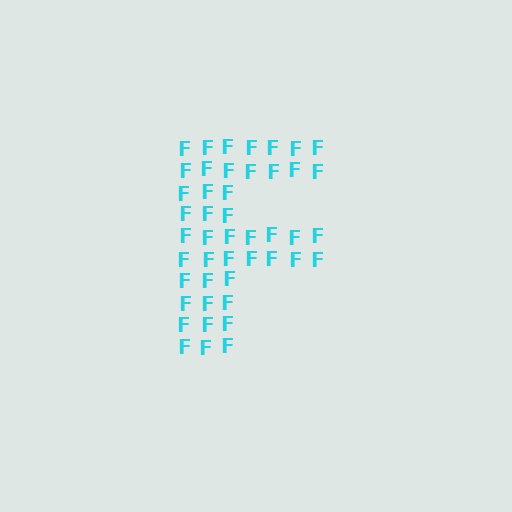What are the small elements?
The small elements are letter F's.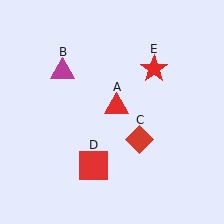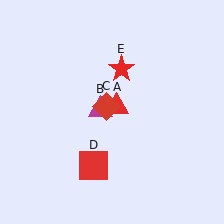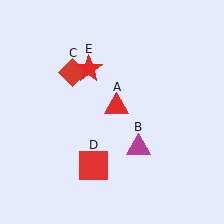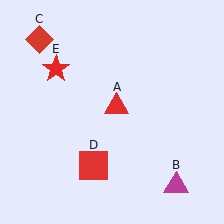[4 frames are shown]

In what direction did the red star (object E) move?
The red star (object E) moved left.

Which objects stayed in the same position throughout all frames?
Red triangle (object A) and red square (object D) remained stationary.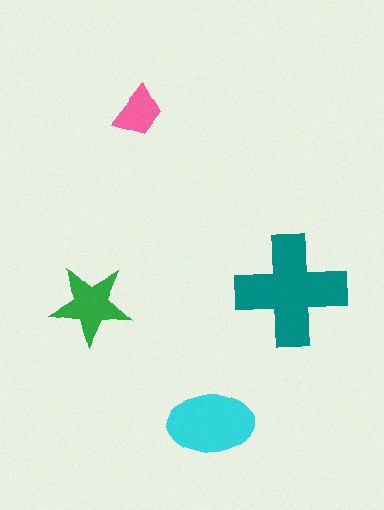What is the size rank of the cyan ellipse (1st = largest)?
2nd.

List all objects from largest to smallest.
The teal cross, the cyan ellipse, the green star, the pink trapezoid.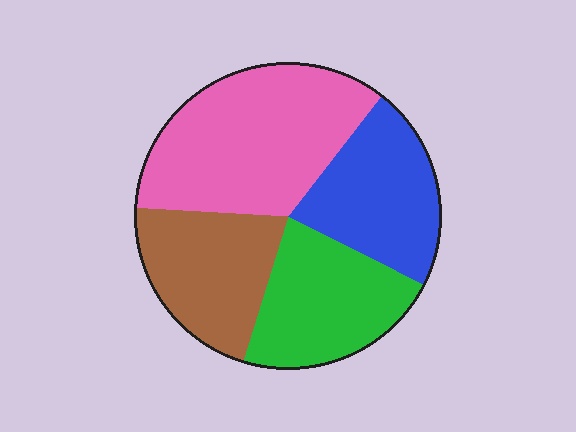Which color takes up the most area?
Pink, at roughly 35%.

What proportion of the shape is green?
Green takes up about one fifth (1/5) of the shape.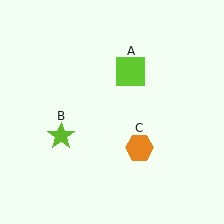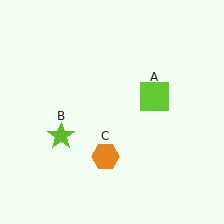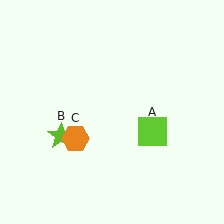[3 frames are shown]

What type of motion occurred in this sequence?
The lime square (object A), orange hexagon (object C) rotated clockwise around the center of the scene.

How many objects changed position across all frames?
2 objects changed position: lime square (object A), orange hexagon (object C).